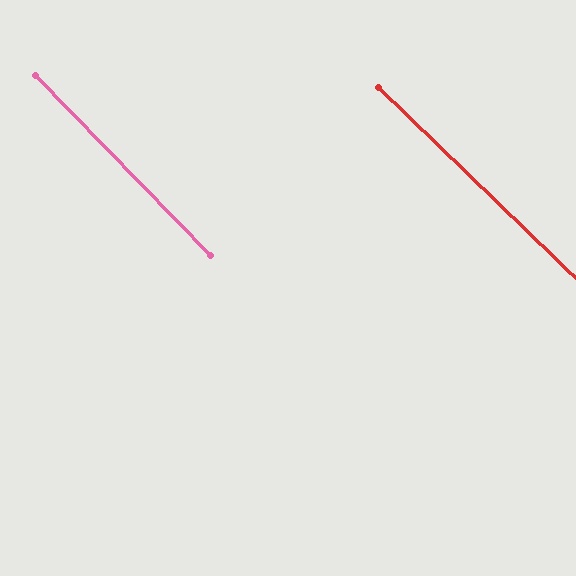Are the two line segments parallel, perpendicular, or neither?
Parallel — their directions differ by only 1.7°.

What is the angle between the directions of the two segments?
Approximately 2 degrees.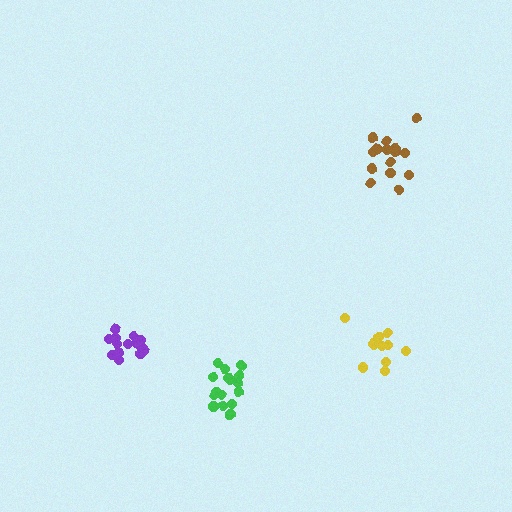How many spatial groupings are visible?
There are 4 spatial groupings.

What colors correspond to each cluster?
The clusters are colored: brown, yellow, green, purple.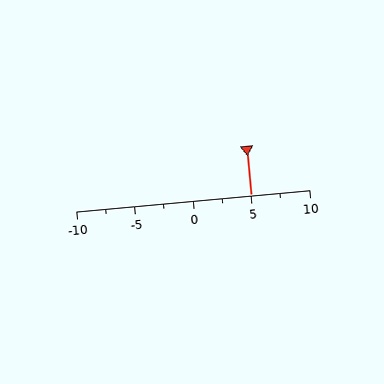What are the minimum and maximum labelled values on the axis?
The axis runs from -10 to 10.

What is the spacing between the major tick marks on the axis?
The major ticks are spaced 5 apart.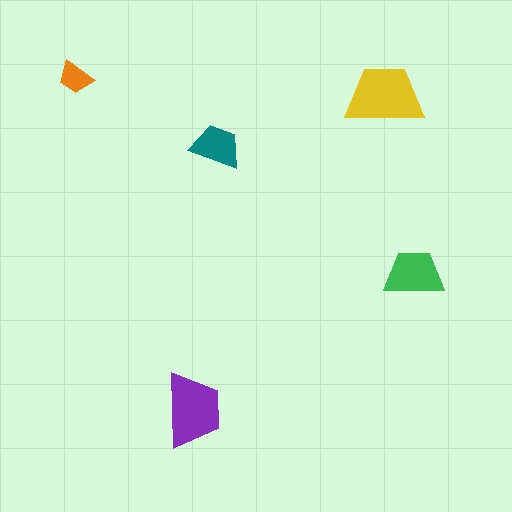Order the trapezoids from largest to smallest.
the yellow one, the purple one, the green one, the teal one, the orange one.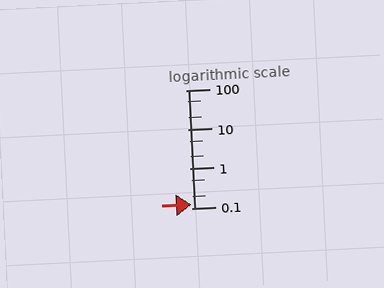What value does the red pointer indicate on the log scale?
The pointer indicates approximately 0.12.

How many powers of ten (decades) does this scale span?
The scale spans 3 decades, from 0.1 to 100.